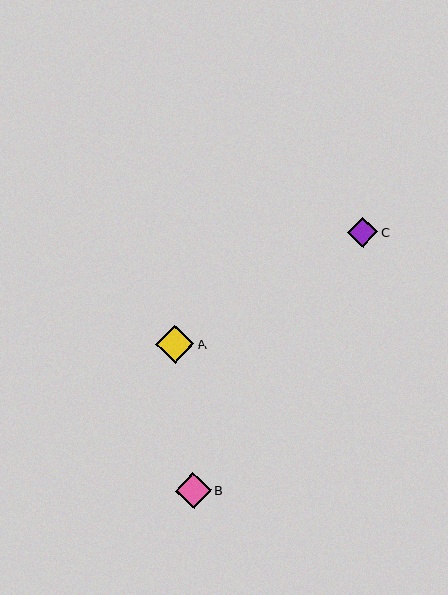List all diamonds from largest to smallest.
From largest to smallest: A, B, C.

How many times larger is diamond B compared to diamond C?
Diamond B is approximately 1.2 times the size of diamond C.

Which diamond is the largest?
Diamond A is the largest with a size of approximately 38 pixels.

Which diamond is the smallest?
Diamond C is the smallest with a size of approximately 30 pixels.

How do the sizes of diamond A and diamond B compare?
Diamond A and diamond B are approximately the same size.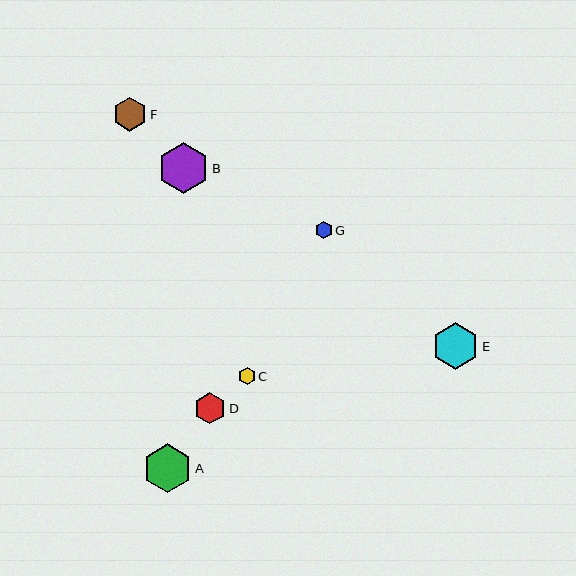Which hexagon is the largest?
Hexagon B is the largest with a size of approximately 51 pixels.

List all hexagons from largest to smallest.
From largest to smallest: B, A, E, F, D, G, C.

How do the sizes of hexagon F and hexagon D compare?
Hexagon F and hexagon D are approximately the same size.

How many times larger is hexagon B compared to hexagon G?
Hexagon B is approximately 3.0 times the size of hexagon G.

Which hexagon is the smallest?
Hexagon C is the smallest with a size of approximately 17 pixels.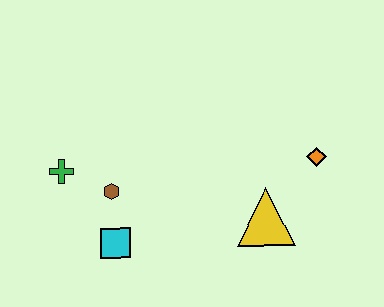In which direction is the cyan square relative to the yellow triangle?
The cyan square is to the left of the yellow triangle.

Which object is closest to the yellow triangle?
The orange diamond is closest to the yellow triangle.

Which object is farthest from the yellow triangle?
The green cross is farthest from the yellow triangle.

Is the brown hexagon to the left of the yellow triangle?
Yes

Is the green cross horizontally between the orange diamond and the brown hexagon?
No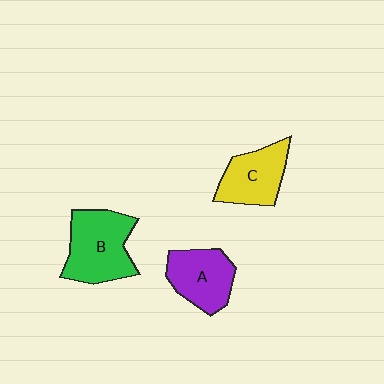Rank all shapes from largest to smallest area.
From largest to smallest: B (green), A (purple), C (yellow).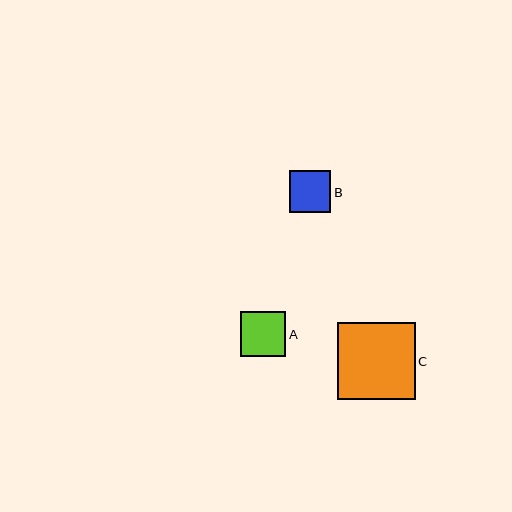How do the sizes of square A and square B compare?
Square A and square B are approximately the same size.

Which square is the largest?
Square C is the largest with a size of approximately 78 pixels.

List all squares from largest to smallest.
From largest to smallest: C, A, B.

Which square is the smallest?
Square B is the smallest with a size of approximately 41 pixels.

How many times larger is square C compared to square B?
Square C is approximately 1.9 times the size of square B.